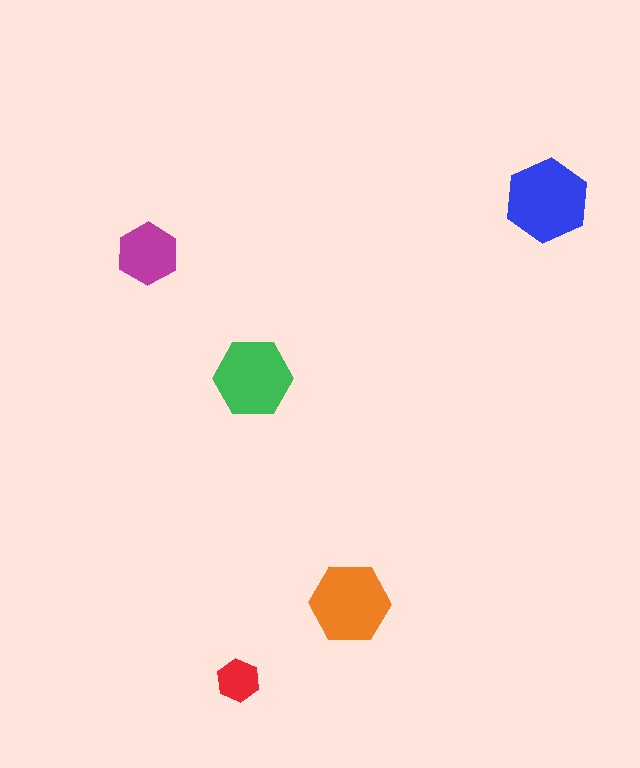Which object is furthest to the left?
The magenta hexagon is leftmost.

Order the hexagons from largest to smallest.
the blue one, the orange one, the green one, the magenta one, the red one.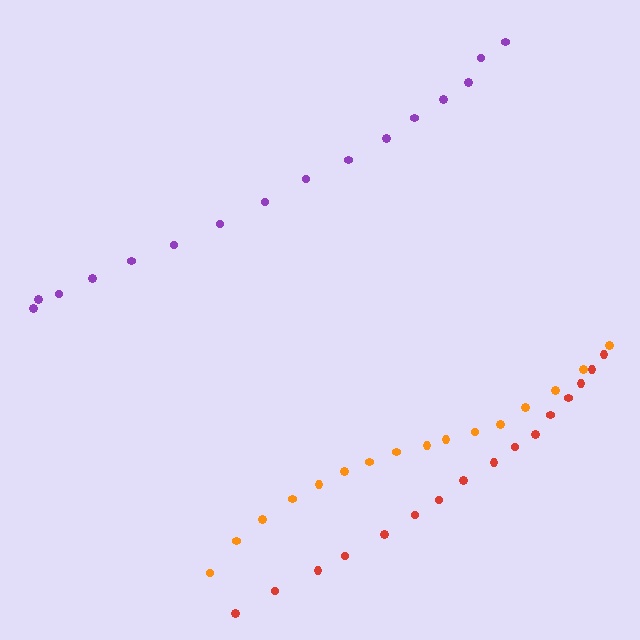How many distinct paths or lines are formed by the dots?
There are 3 distinct paths.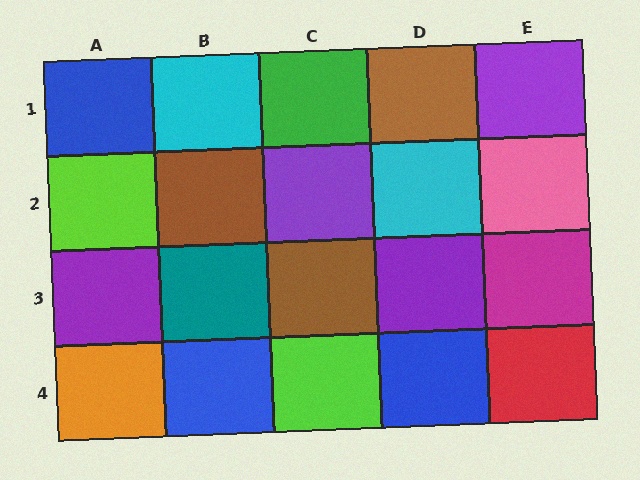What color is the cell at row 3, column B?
Teal.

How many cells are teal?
1 cell is teal.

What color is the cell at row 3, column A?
Purple.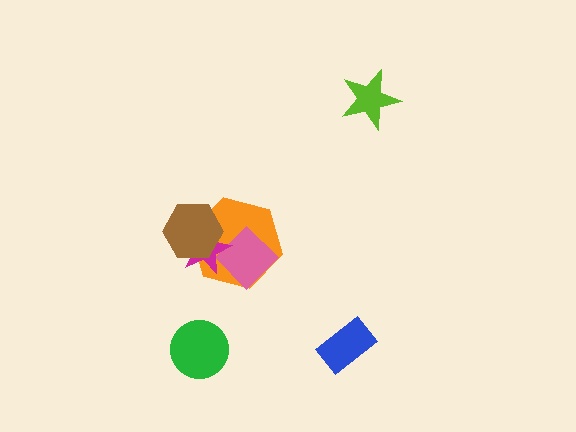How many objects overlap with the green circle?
0 objects overlap with the green circle.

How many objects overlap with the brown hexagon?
2 objects overlap with the brown hexagon.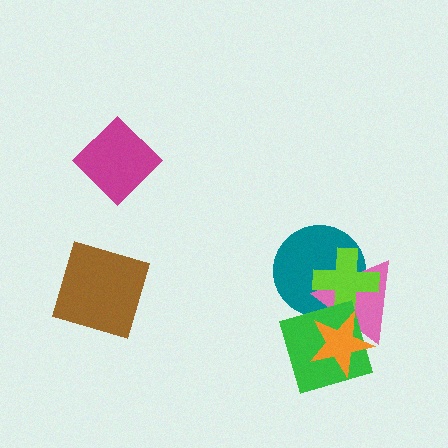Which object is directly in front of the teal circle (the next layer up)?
The pink triangle is directly in front of the teal circle.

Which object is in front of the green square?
The orange star is in front of the green square.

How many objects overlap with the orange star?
2 objects overlap with the orange star.